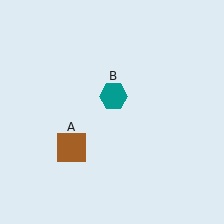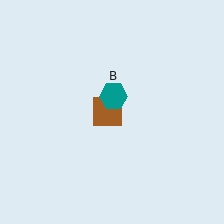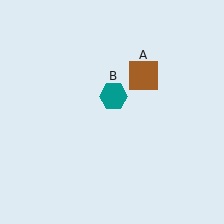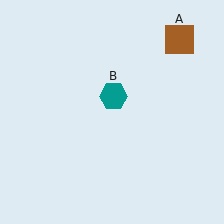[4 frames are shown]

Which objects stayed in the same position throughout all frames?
Teal hexagon (object B) remained stationary.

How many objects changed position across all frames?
1 object changed position: brown square (object A).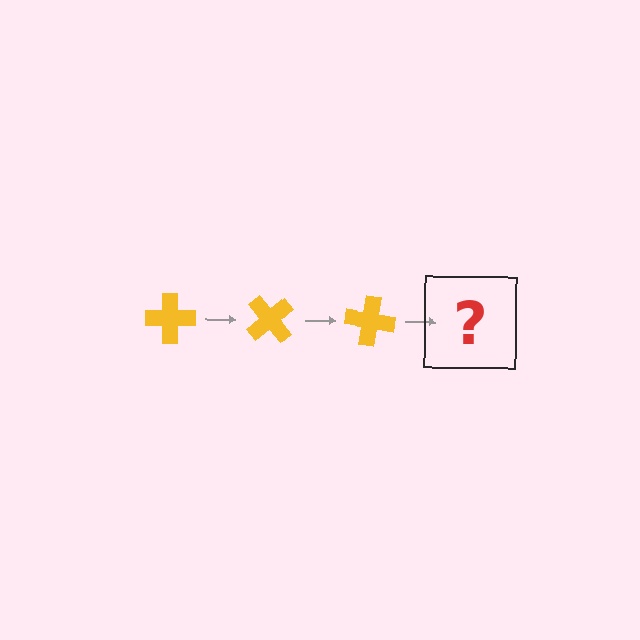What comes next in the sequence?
The next element should be a yellow cross rotated 150 degrees.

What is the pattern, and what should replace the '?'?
The pattern is that the cross rotates 50 degrees each step. The '?' should be a yellow cross rotated 150 degrees.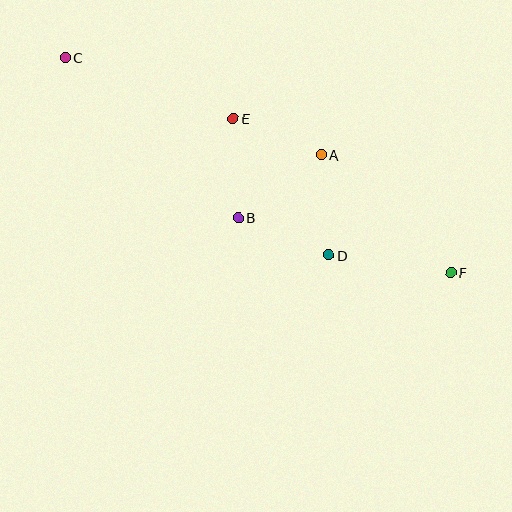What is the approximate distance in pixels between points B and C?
The distance between B and C is approximately 235 pixels.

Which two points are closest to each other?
Points A and E are closest to each other.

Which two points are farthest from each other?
Points C and F are farthest from each other.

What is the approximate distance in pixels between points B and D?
The distance between B and D is approximately 98 pixels.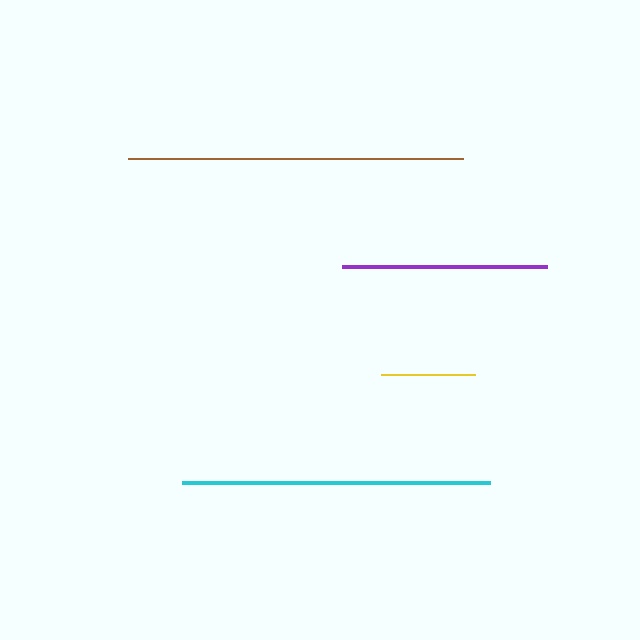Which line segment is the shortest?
The yellow line is the shortest at approximately 94 pixels.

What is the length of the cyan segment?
The cyan segment is approximately 307 pixels long.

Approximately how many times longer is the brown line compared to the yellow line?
The brown line is approximately 3.6 times the length of the yellow line.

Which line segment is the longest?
The brown line is the longest at approximately 334 pixels.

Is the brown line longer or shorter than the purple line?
The brown line is longer than the purple line.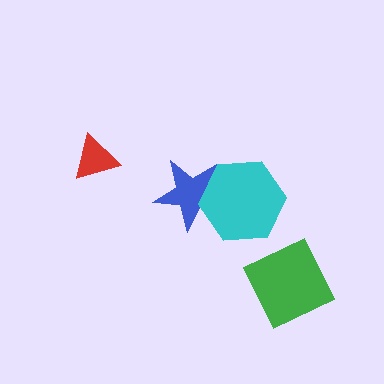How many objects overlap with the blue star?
1 object overlaps with the blue star.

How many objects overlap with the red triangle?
0 objects overlap with the red triangle.